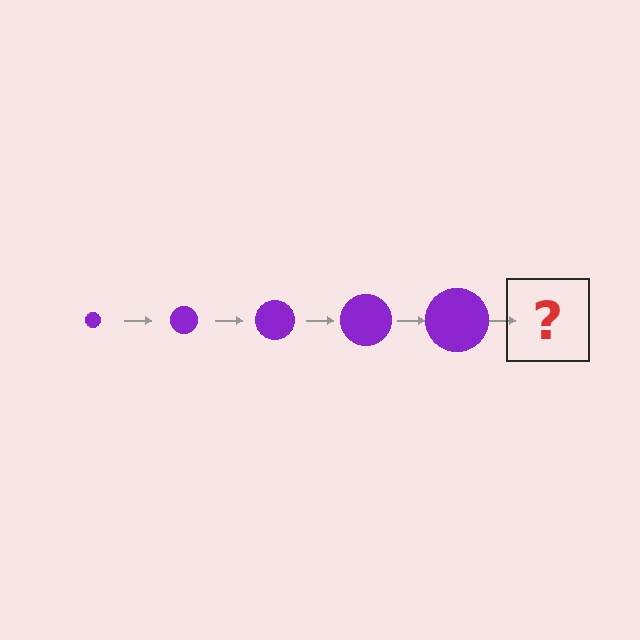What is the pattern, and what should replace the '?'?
The pattern is that the circle gets progressively larger each step. The '?' should be a purple circle, larger than the previous one.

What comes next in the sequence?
The next element should be a purple circle, larger than the previous one.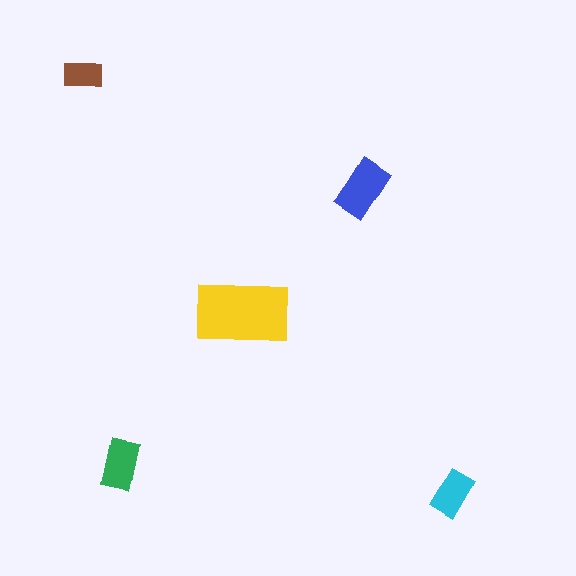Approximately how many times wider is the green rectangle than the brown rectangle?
About 1.5 times wider.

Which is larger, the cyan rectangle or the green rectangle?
The green one.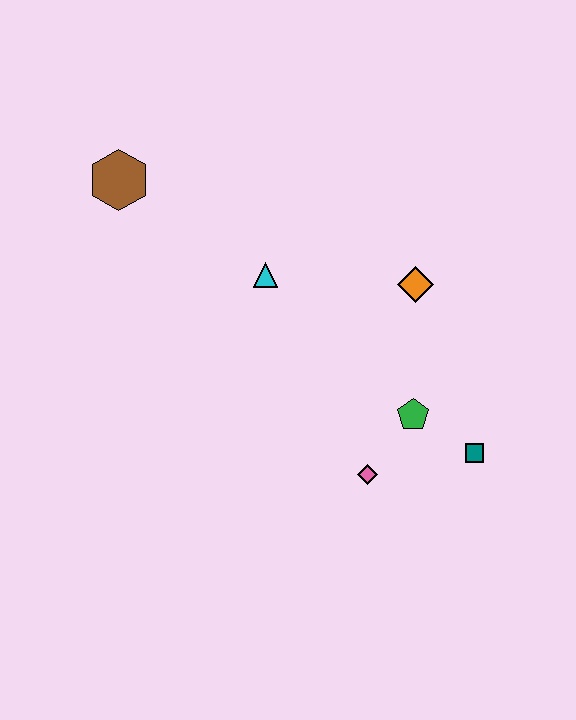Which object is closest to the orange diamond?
The green pentagon is closest to the orange diamond.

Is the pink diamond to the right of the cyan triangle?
Yes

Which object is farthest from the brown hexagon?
The teal square is farthest from the brown hexagon.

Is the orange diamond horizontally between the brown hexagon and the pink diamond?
No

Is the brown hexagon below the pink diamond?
No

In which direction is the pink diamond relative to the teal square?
The pink diamond is to the left of the teal square.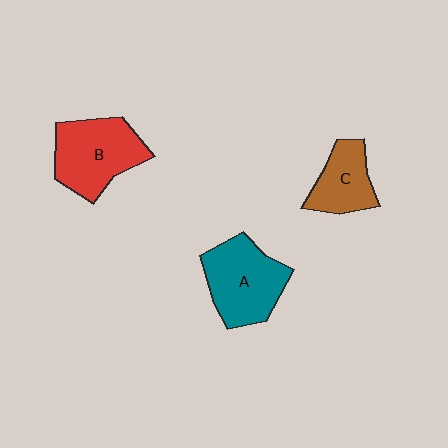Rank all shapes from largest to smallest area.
From largest to smallest: B (red), A (teal), C (brown).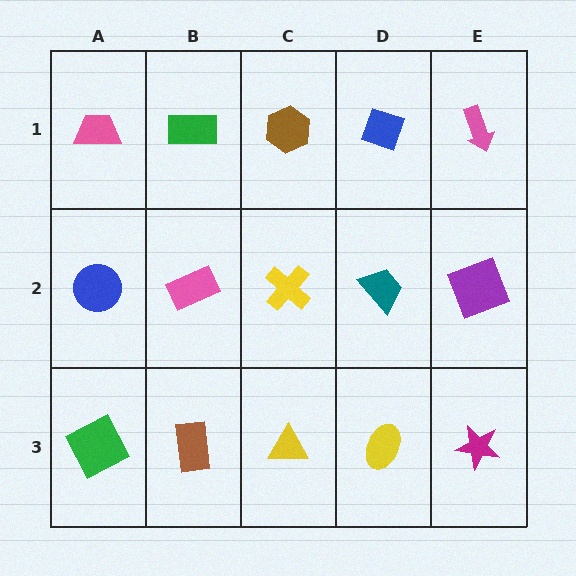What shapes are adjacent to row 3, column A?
A blue circle (row 2, column A), a brown rectangle (row 3, column B).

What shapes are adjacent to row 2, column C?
A brown hexagon (row 1, column C), a yellow triangle (row 3, column C), a pink rectangle (row 2, column B), a teal trapezoid (row 2, column D).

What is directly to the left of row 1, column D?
A brown hexagon.